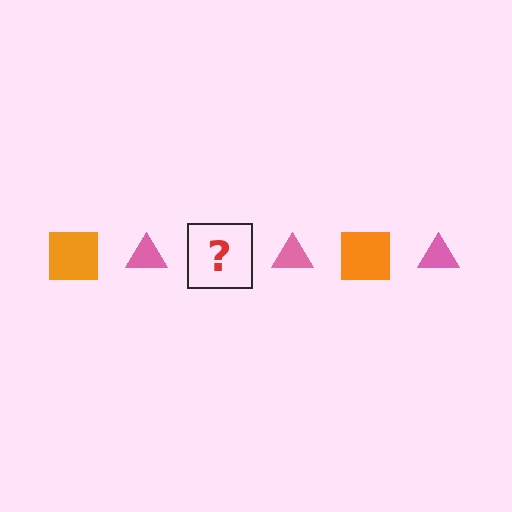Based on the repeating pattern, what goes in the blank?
The blank should be an orange square.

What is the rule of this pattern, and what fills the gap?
The rule is that the pattern alternates between orange square and pink triangle. The gap should be filled with an orange square.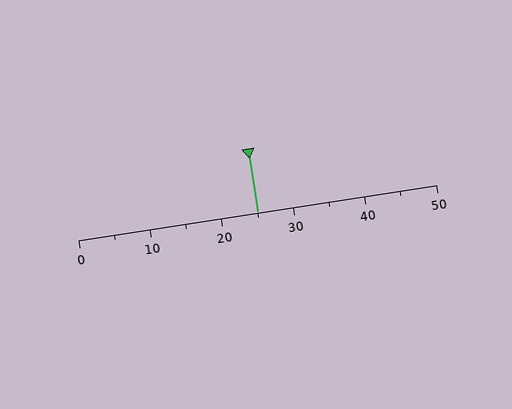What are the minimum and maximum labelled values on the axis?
The axis runs from 0 to 50.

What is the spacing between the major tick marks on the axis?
The major ticks are spaced 10 apart.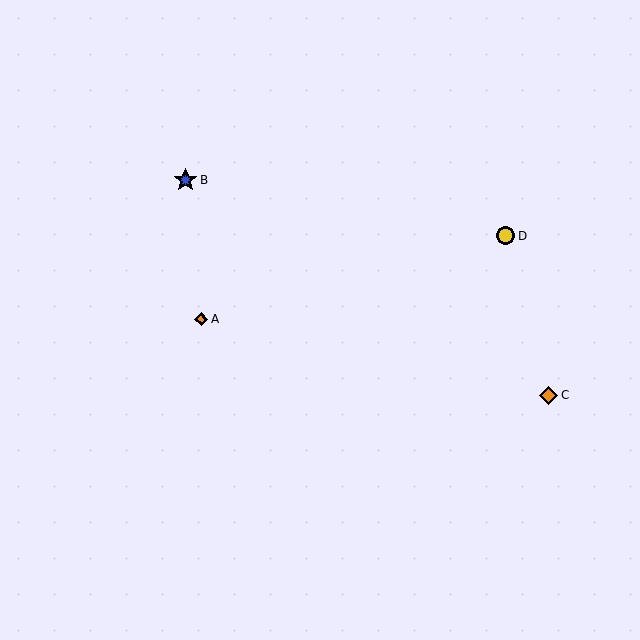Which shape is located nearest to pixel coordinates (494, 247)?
The yellow circle (labeled D) at (506, 236) is nearest to that location.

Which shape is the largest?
The blue star (labeled B) is the largest.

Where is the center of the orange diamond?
The center of the orange diamond is at (201, 319).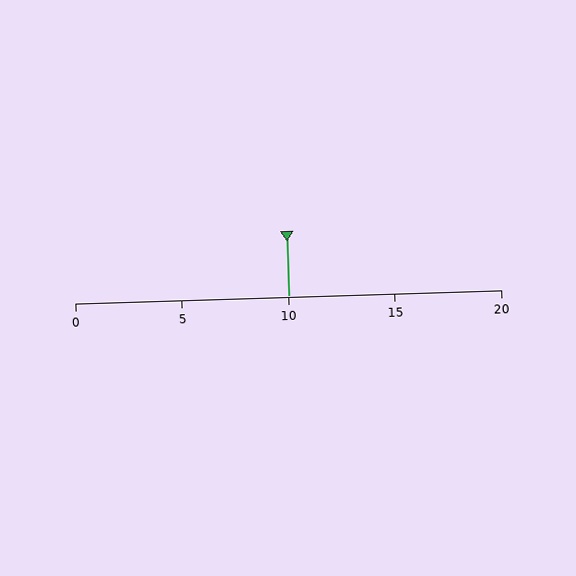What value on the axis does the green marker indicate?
The marker indicates approximately 10.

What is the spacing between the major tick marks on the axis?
The major ticks are spaced 5 apart.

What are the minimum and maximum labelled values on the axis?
The axis runs from 0 to 20.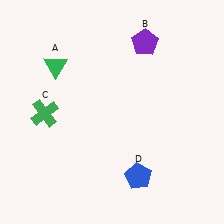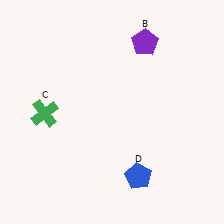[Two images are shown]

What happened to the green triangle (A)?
The green triangle (A) was removed in Image 2. It was in the top-left area of Image 1.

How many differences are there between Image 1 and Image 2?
There is 1 difference between the two images.